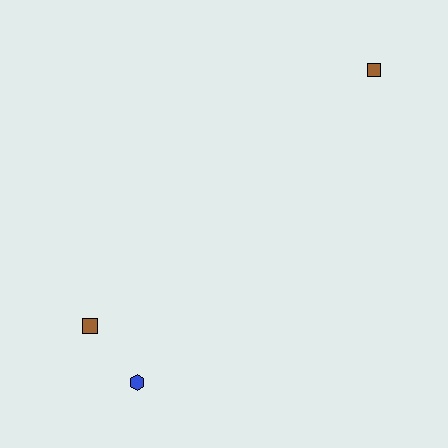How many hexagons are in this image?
There is 1 hexagon.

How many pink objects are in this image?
There are no pink objects.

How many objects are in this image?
There are 3 objects.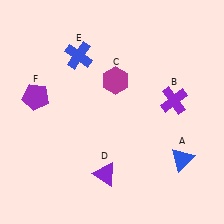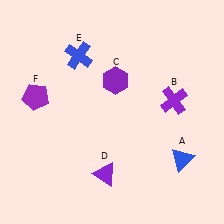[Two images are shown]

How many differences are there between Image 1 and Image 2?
There is 1 difference between the two images.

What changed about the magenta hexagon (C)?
In Image 1, C is magenta. In Image 2, it changed to purple.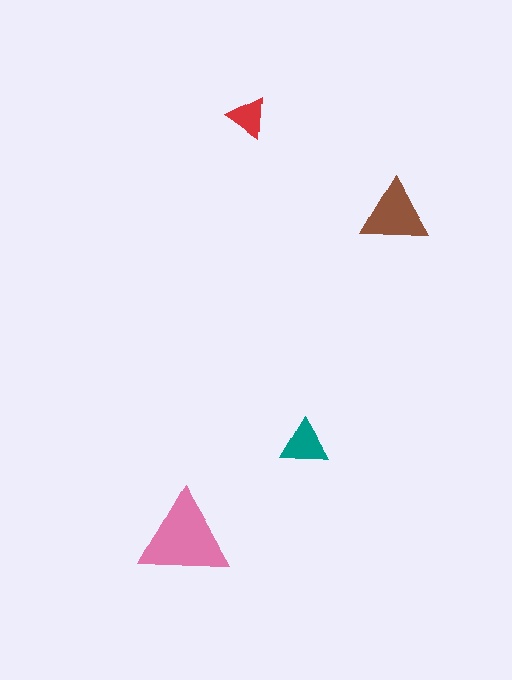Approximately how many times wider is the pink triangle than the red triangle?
About 2 times wider.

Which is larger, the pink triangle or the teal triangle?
The pink one.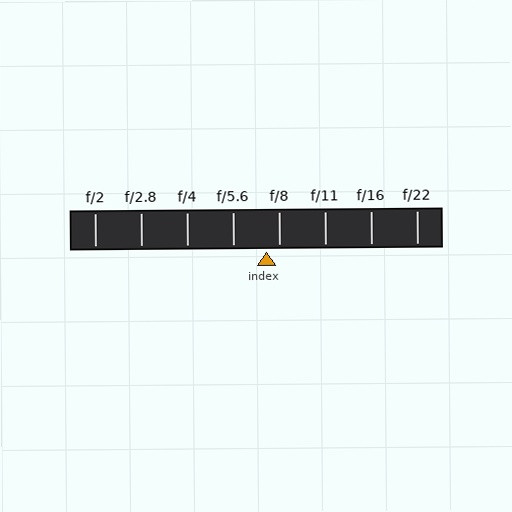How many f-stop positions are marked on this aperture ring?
There are 8 f-stop positions marked.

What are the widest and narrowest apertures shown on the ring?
The widest aperture shown is f/2 and the narrowest is f/22.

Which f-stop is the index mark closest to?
The index mark is closest to f/8.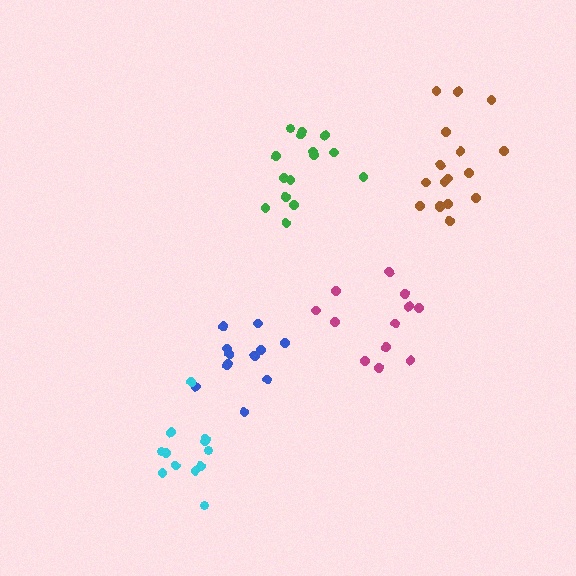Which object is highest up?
The green cluster is topmost.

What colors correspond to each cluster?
The clusters are colored: blue, green, brown, magenta, cyan.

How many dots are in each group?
Group 1: 12 dots, Group 2: 15 dots, Group 3: 17 dots, Group 4: 12 dots, Group 5: 12 dots (68 total).